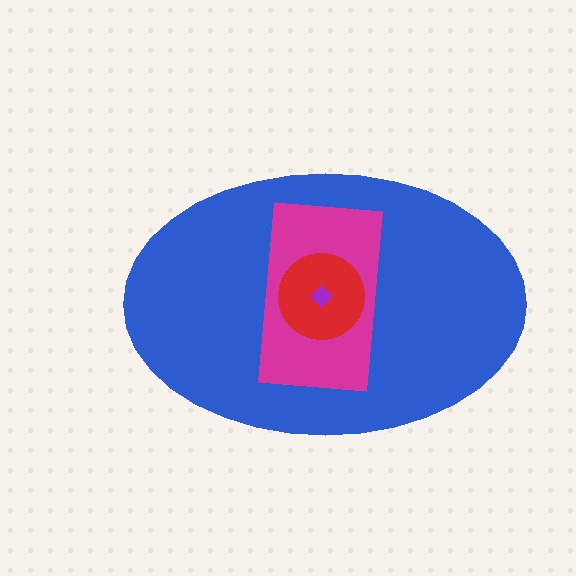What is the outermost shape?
The blue ellipse.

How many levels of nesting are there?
4.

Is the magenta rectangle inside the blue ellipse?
Yes.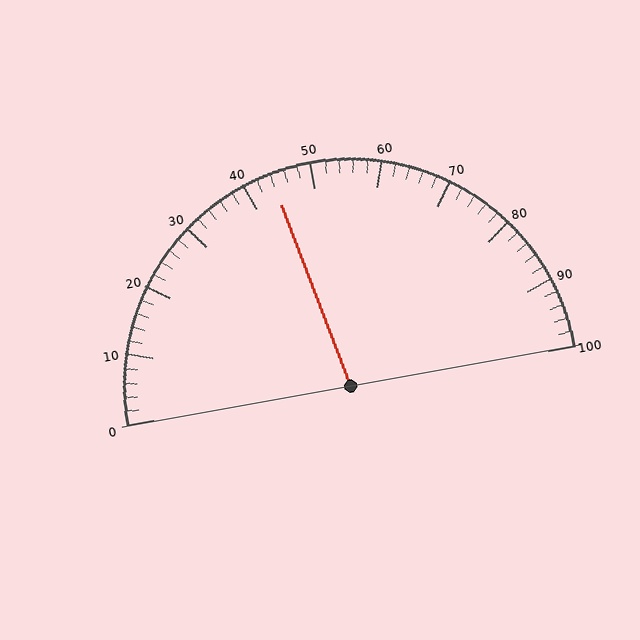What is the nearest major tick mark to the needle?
The nearest major tick mark is 40.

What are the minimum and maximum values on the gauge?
The gauge ranges from 0 to 100.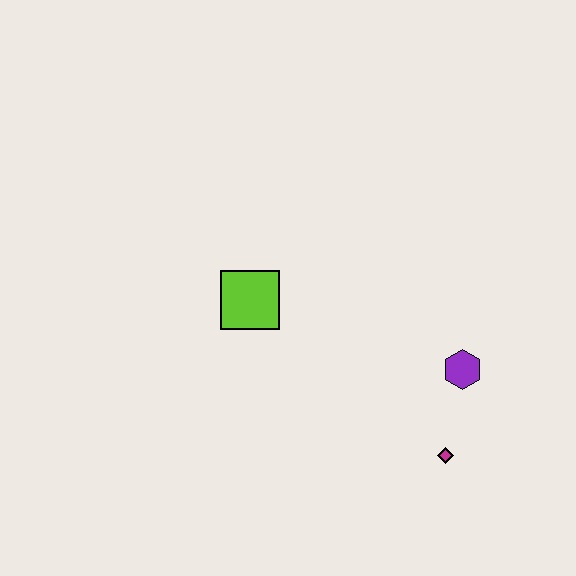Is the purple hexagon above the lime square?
No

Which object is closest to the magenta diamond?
The purple hexagon is closest to the magenta diamond.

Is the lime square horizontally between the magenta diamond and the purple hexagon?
No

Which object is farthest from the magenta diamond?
The lime square is farthest from the magenta diamond.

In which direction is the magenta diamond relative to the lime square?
The magenta diamond is to the right of the lime square.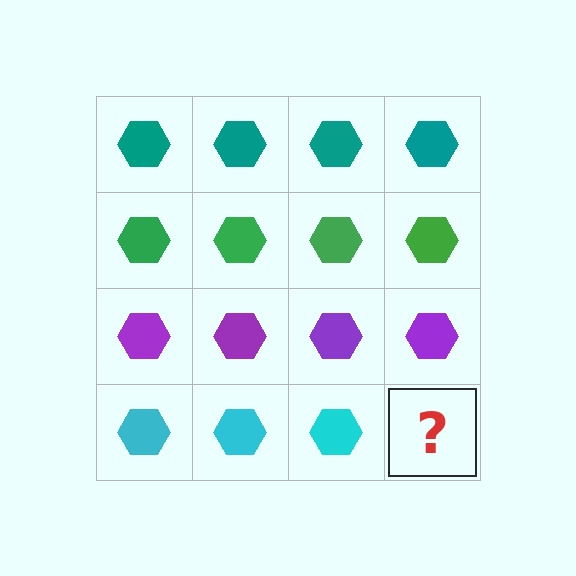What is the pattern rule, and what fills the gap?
The rule is that each row has a consistent color. The gap should be filled with a cyan hexagon.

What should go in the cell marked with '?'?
The missing cell should contain a cyan hexagon.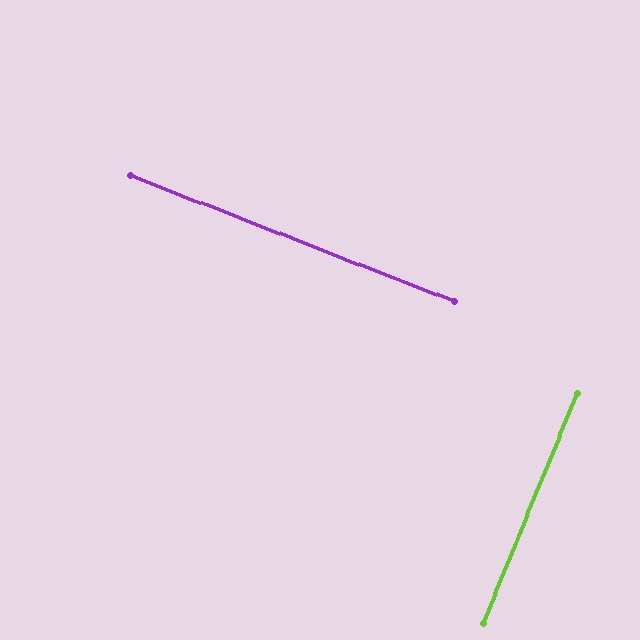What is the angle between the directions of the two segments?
Approximately 89 degrees.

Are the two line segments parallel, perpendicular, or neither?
Perpendicular — they meet at approximately 89°.